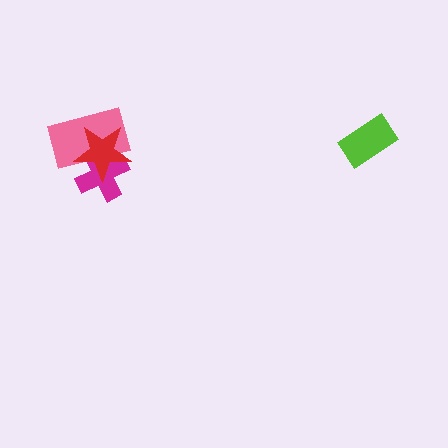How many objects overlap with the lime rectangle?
0 objects overlap with the lime rectangle.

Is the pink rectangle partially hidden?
Yes, it is partially covered by another shape.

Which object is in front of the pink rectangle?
The red star is in front of the pink rectangle.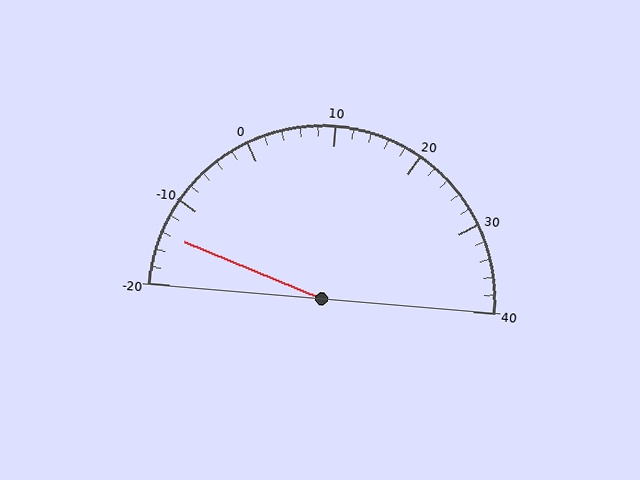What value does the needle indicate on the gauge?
The needle indicates approximately -14.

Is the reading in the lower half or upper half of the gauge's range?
The reading is in the lower half of the range (-20 to 40).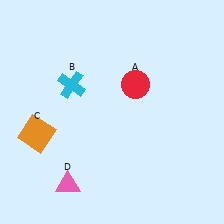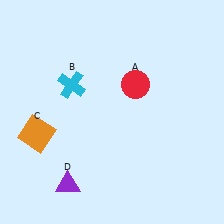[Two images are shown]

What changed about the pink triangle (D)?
In Image 1, D is pink. In Image 2, it changed to purple.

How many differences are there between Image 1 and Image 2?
There is 1 difference between the two images.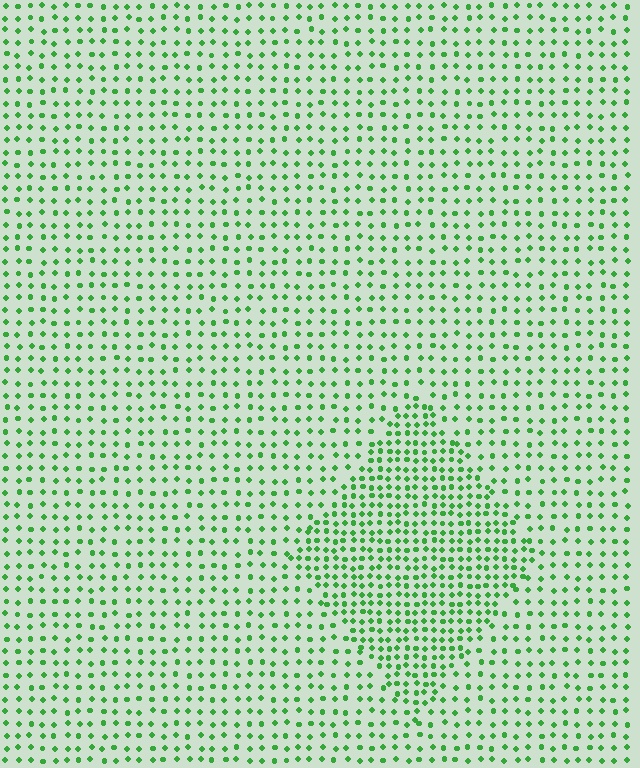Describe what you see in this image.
The image contains small green elements arranged at two different densities. A diamond-shaped region is visible where the elements are more densely packed than the surrounding area.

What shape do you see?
I see a diamond.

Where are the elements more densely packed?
The elements are more densely packed inside the diamond boundary.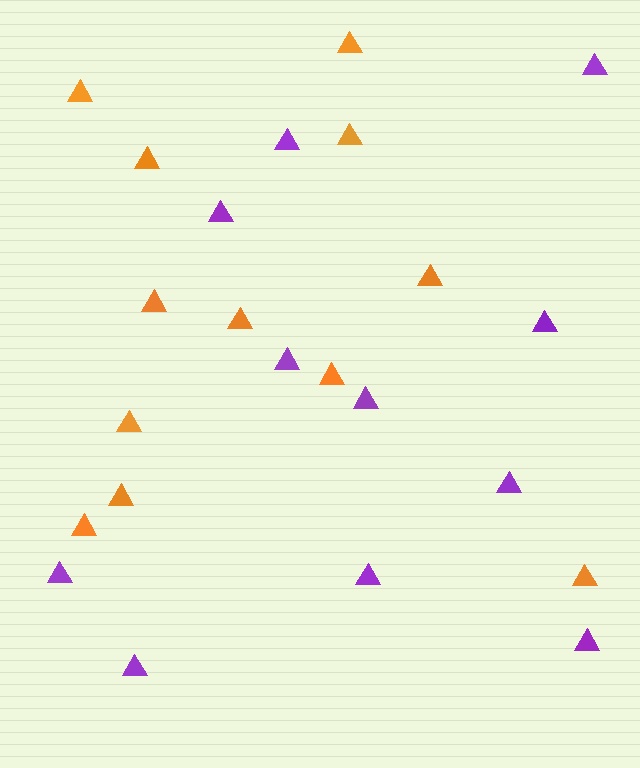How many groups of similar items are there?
There are 2 groups: one group of purple triangles (11) and one group of orange triangles (12).